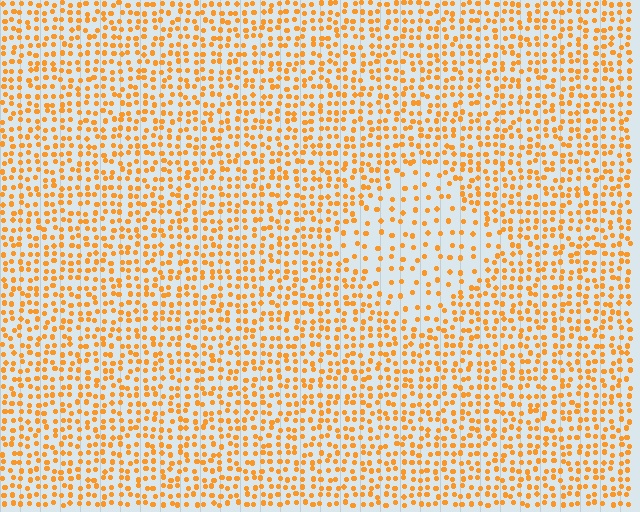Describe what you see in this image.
The image contains small orange elements arranged at two different densities. A diamond-shaped region is visible where the elements are less densely packed than the surrounding area.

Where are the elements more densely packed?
The elements are more densely packed outside the diamond boundary.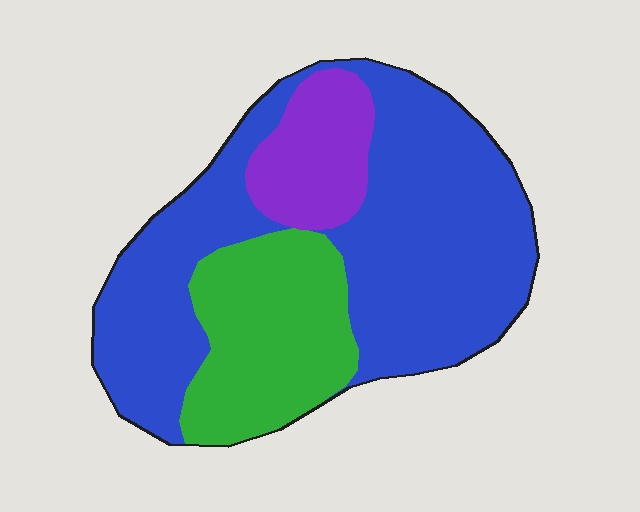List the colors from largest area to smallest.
From largest to smallest: blue, green, purple.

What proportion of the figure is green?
Green takes up about one quarter (1/4) of the figure.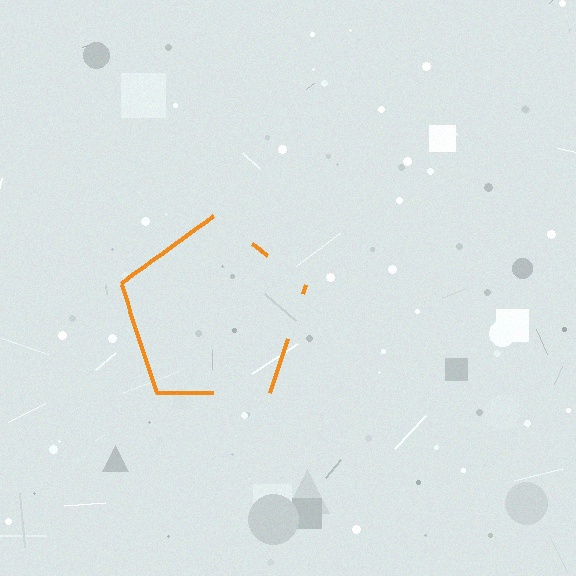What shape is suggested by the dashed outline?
The dashed outline suggests a pentagon.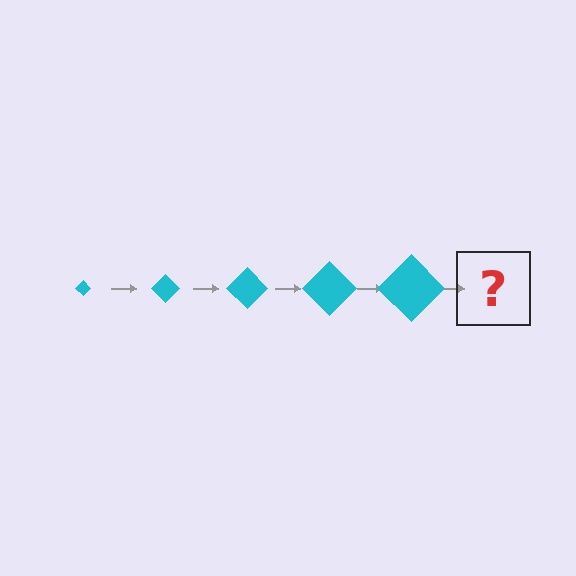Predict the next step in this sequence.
The next step is a cyan diamond, larger than the previous one.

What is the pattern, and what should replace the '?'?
The pattern is that the diamond gets progressively larger each step. The '?' should be a cyan diamond, larger than the previous one.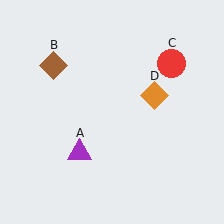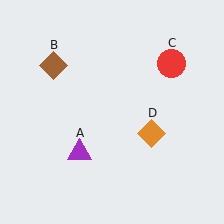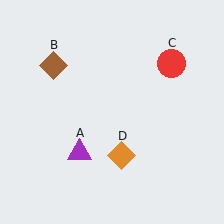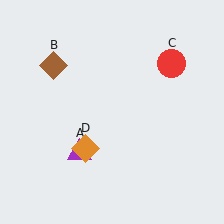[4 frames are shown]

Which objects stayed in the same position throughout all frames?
Purple triangle (object A) and brown diamond (object B) and red circle (object C) remained stationary.